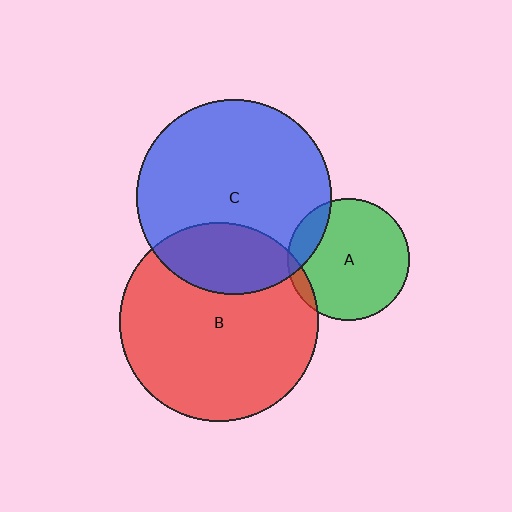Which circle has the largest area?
Circle B (red).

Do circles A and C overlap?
Yes.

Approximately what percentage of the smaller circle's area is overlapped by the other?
Approximately 15%.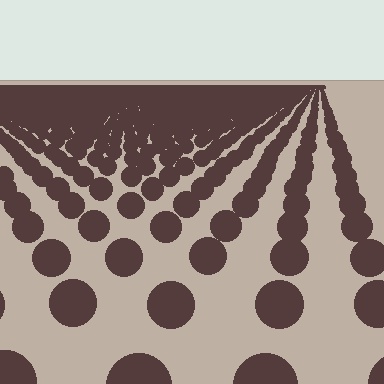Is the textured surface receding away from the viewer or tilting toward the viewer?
The surface is receding away from the viewer. Texture elements get smaller and denser toward the top.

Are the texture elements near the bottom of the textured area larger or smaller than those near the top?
Larger. Near the bottom, elements are closer to the viewer and appear at a bigger on-screen size.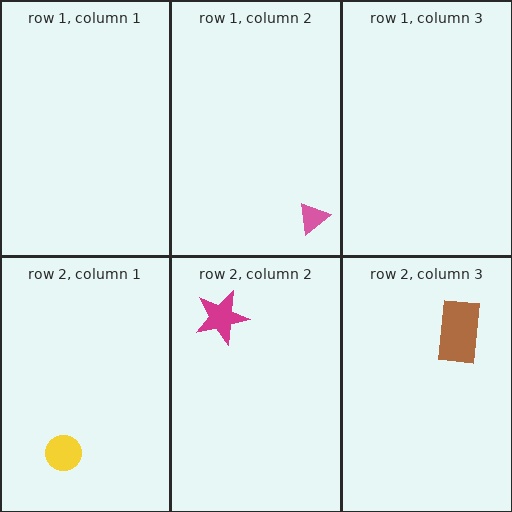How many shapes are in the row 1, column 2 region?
1.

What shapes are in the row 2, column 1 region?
The yellow circle.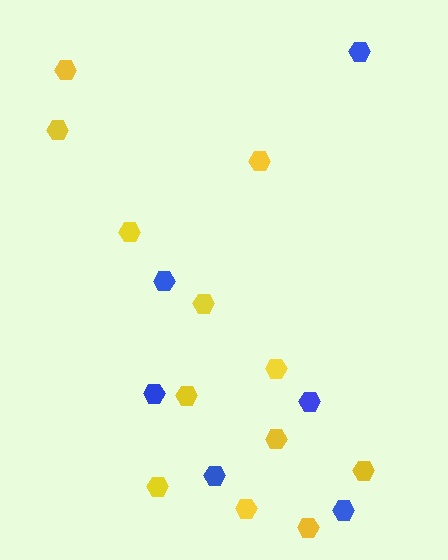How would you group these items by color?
There are 2 groups: one group of blue hexagons (6) and one group of yellow hexagons (12).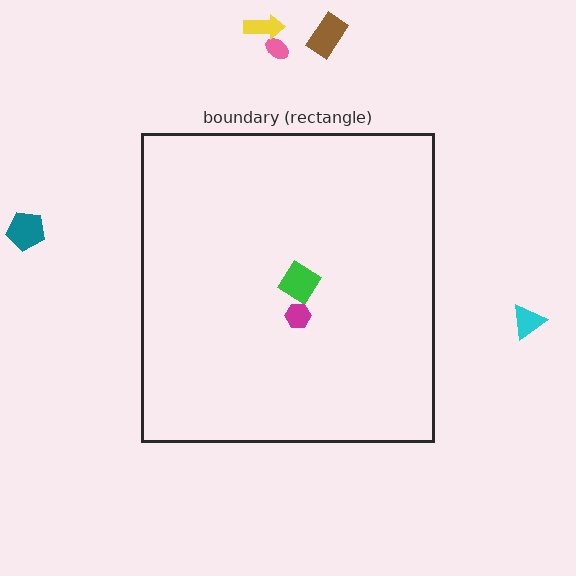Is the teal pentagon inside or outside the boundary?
Outside.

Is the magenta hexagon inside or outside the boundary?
Inside.